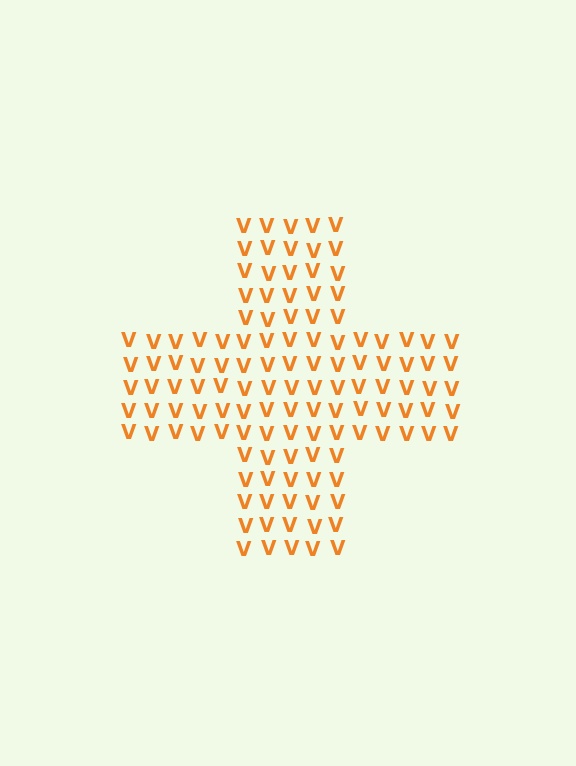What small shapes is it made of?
It is made of small letter V's.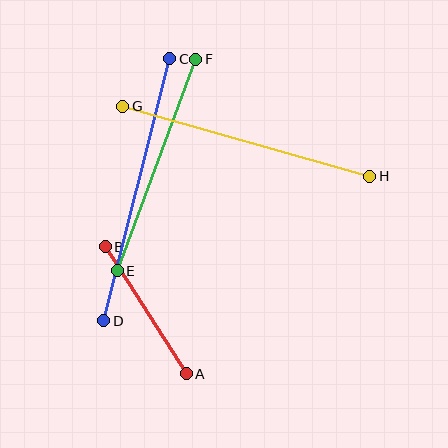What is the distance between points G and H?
The distance is approximately 257 pixels.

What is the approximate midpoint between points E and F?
The midpoint is at approximately (156, 165) pixels.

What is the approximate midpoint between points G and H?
The midpoint is at approximately (246, 141) pixels.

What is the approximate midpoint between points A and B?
The midpoint is at approximately (146, 310) pixels.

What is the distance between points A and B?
The distance is approximately 150 pixels.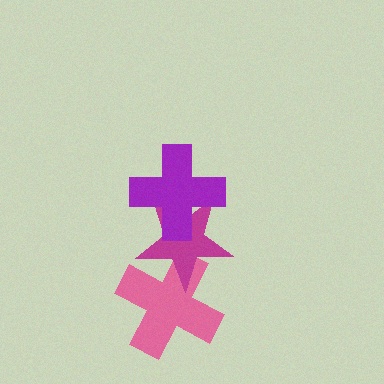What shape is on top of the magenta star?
The purple cross is on top of the magenta star.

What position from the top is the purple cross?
The purple cross is 1st from the top.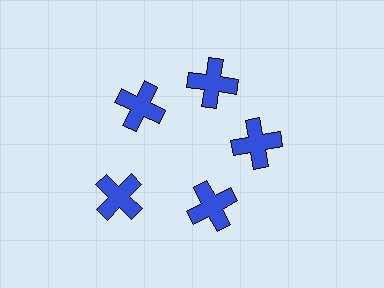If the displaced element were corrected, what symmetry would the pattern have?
It would have 5-fold rotational symmetry — the pattern would map onto itself every 72 degrees.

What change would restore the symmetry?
The symmetry would be restored by moving it inward, back onto the ring so that all 5 crosses sit at equal angles and equal distance from the center.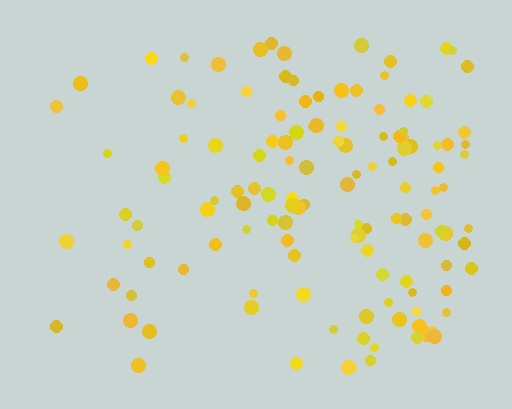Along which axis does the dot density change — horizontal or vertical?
Horizontal.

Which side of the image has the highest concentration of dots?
The right.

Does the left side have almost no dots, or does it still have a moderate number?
Still a moderate number, just noticeably fewer than the right.